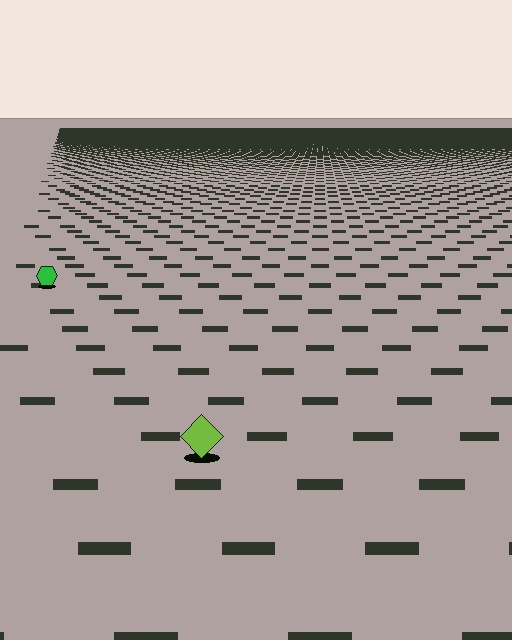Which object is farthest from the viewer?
The green hexagon is farthest from the viewer. It appears smaller and the ground texture around it is denser.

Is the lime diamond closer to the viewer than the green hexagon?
Yes. The lime diamond is closer — you can tell from the texture gradient: the ground texture is coarser near it.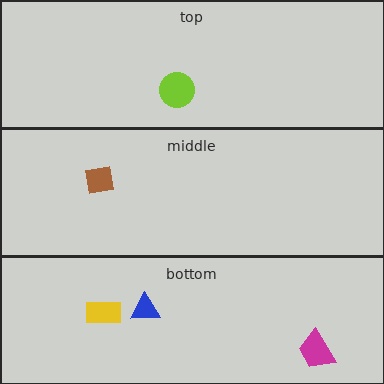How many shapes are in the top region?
1.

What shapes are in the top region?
The lime circle.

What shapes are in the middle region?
The brown square.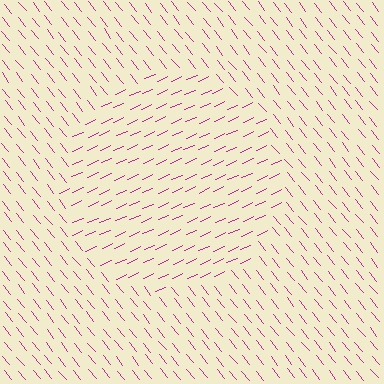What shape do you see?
I see a circle.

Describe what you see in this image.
The image is filled with small magenta line segments. A circle region in the image has lines oriented differently from the surrounding lines, creating a visible texture boundary.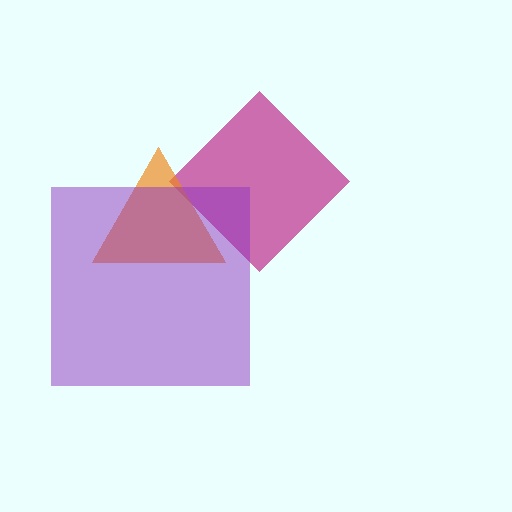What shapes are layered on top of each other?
The layered shapes are: a magenta diamond, an orange triangle, a purple square.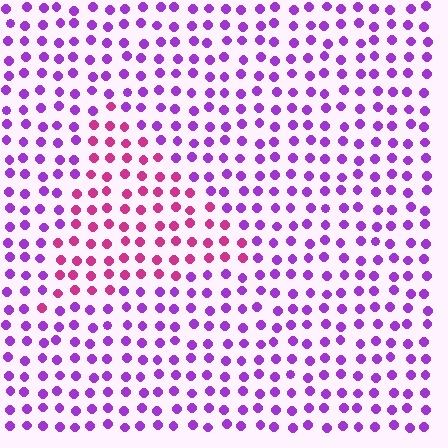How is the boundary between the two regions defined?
The boundary is defined purely by a slight shift in hue (about 43 degrees). Spacing, size, and orientation are identical on both sides.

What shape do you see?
I see a triangle.